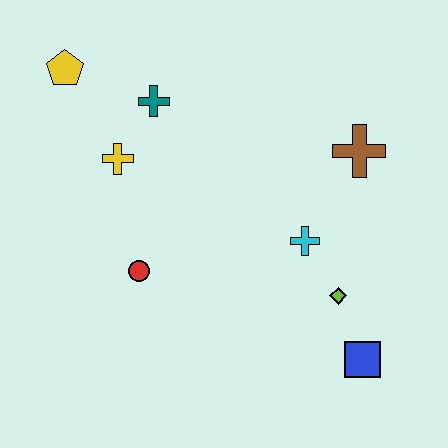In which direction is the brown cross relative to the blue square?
The brown cross is above the blue square.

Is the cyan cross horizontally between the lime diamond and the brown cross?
No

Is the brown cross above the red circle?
Yes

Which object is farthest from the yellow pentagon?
The blue square is farthest from the yellow pentagon.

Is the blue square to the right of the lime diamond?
Yes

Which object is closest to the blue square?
The lime diamond is closest to the blue square.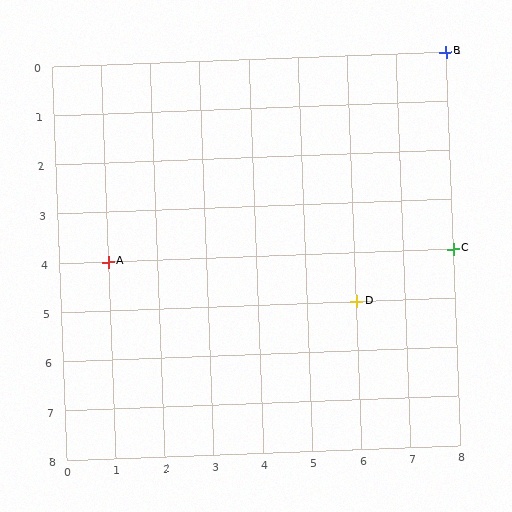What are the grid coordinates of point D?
Point D is at grid coordinates (6, 5).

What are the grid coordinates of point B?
Point B is at grid coordinates (8, 0).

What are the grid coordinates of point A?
Point A is at grid coordinates (1, 4).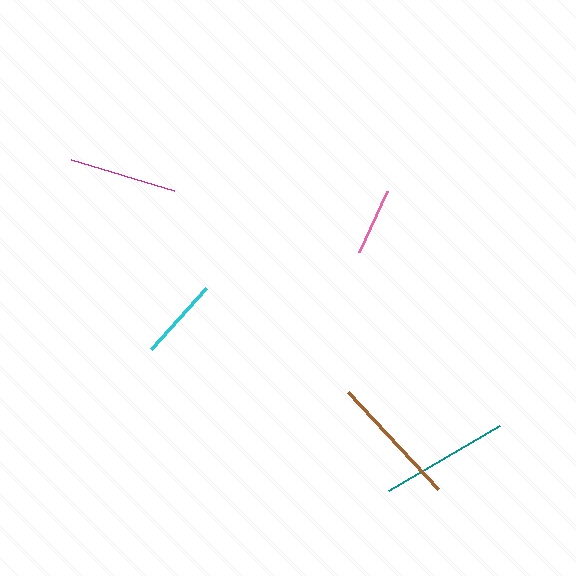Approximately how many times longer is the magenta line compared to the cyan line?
The magenta line is approximately 1.3 times the length of the cyan line.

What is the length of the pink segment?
The pink segment is approximately 66 pixels long.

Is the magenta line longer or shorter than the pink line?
The magenta line is longer than the pink line.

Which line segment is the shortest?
The pink line is the shortest at approximately 66 pixels.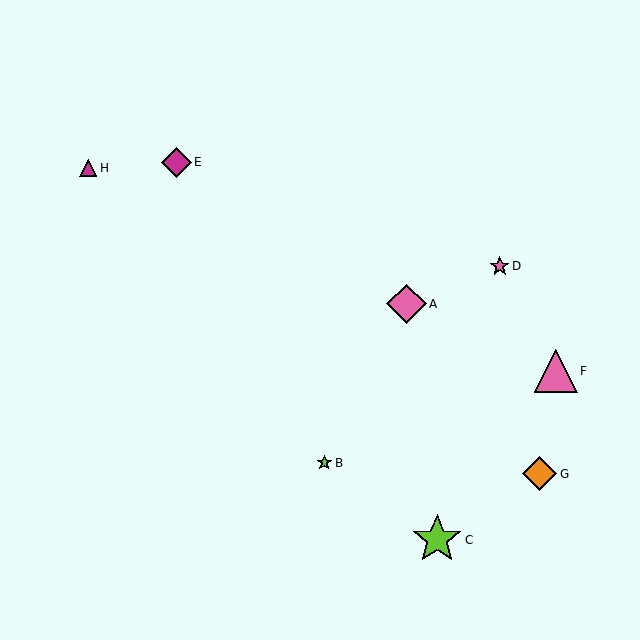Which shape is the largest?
The lime star (labeled C) is the largest.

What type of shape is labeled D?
Shape D is a pink star.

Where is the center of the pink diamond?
The center of the pink diamond is at (406, 304).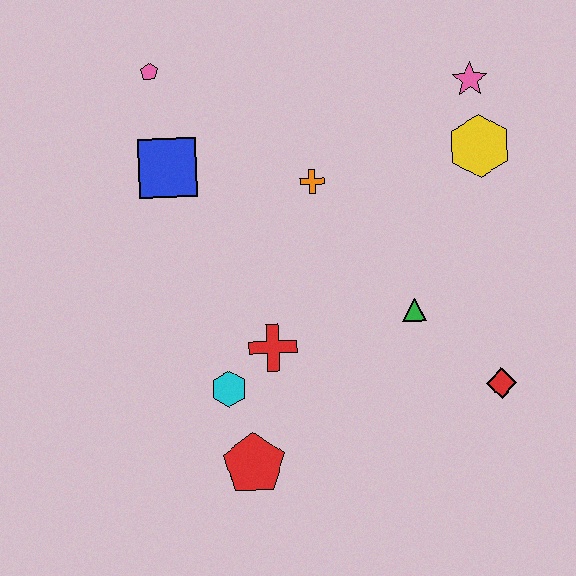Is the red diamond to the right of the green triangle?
Yes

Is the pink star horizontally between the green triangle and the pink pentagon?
No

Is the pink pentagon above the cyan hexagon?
Yes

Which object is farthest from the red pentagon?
The pink star is farthest from the red pentagon.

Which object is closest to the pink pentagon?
The blue square is closest to the pink pentagon.